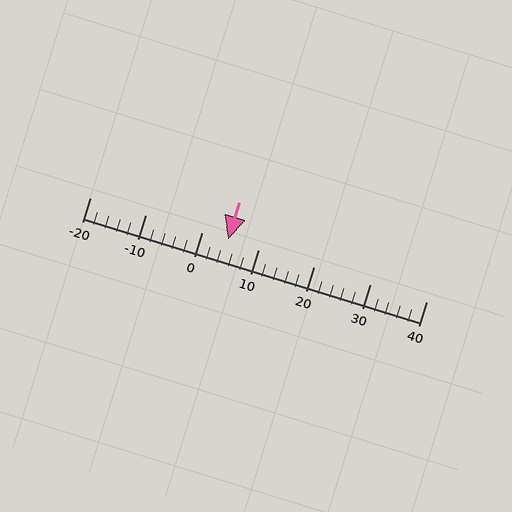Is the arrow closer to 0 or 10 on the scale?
The arrow is closer to 0.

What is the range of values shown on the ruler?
The ruler shows values from -20 to 40.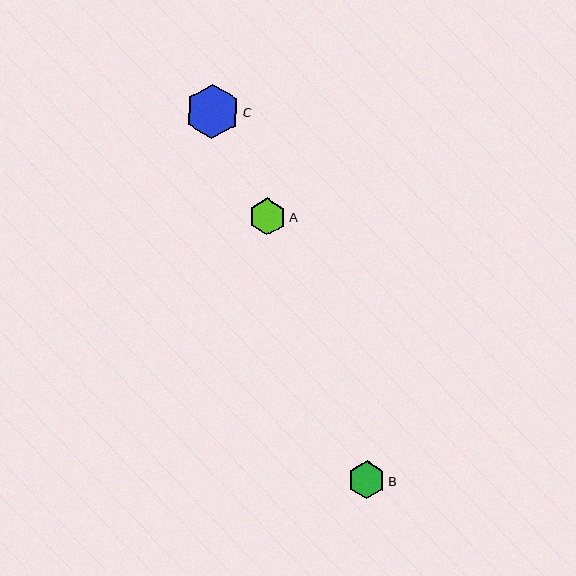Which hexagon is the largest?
Hexagon C is the largest with a size of approximately 54 pixels.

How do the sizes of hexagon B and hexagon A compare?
Hexagon B and hexagon A are approximately the same size.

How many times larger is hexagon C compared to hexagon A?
Hexagon C is approximately 1.5 times the size of hexagon A.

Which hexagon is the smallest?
Hexagon A is the smallest with a size of approximately 37 pixels.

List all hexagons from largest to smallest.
From largest to smallest: C, B, A.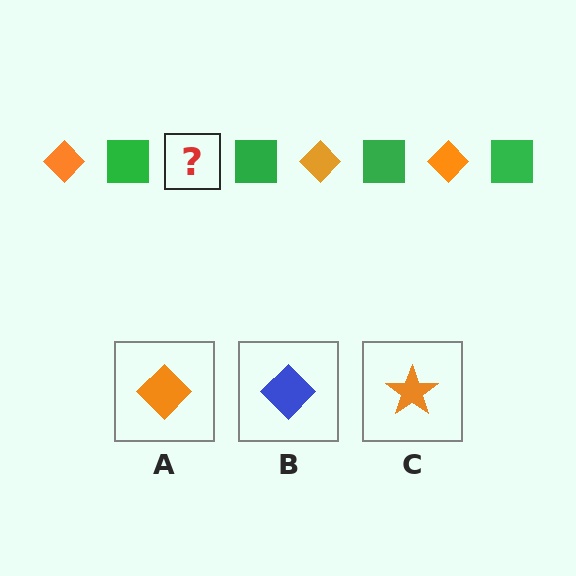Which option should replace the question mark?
Option A.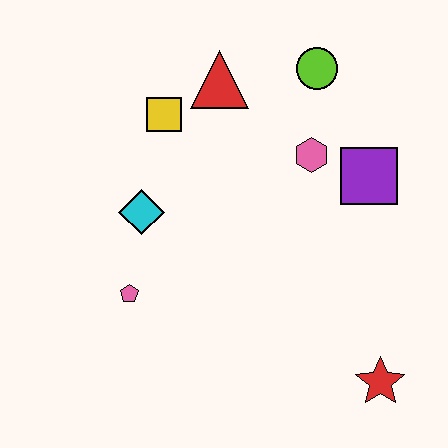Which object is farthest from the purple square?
The pink pentagon is farthest from the purple square.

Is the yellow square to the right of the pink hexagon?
No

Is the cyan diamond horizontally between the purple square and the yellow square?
No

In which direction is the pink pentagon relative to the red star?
The pink pentagon is to the left of the red star.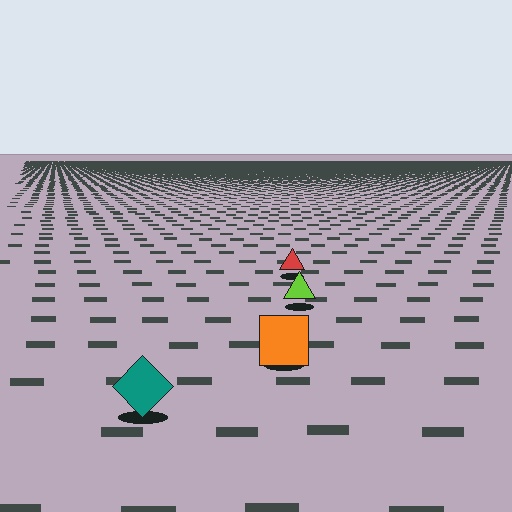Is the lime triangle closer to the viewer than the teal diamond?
No. The teal diamond is closer — you can tell from the texture gradient: the ground texture is coarser near it.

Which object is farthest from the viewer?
The red triangle is farthest from the viewer. It appears smaller and the ground texture around it is denser.